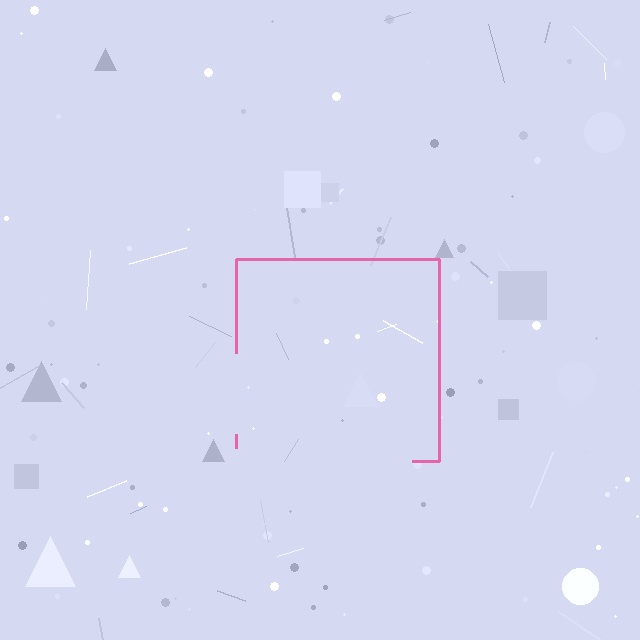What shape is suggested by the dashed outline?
The dashed outline suggests a square.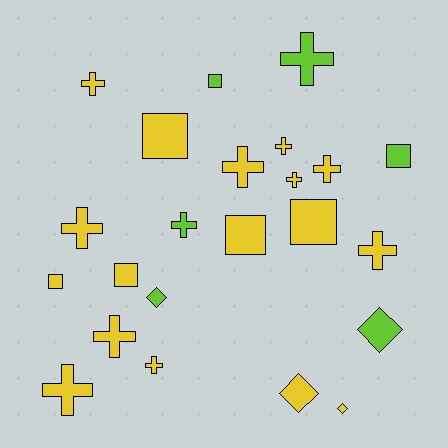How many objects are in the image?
There are 23 objects.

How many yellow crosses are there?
There are 10 yellow crosses.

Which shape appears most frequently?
Cross, with 12 objects.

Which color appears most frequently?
Yellow, with 17 objects.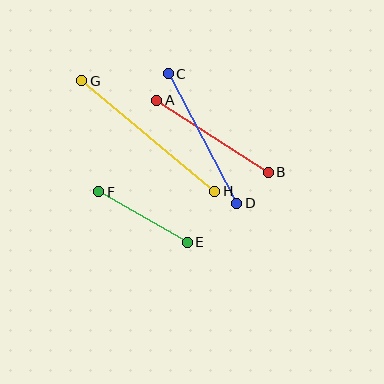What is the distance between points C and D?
The distance is approximately 146 pixels.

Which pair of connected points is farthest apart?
Points G and H are farthest apart.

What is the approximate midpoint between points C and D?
The midpoint is at approximately (202, 139) pixels.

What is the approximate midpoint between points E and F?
The midpoint is at approximately (143, 217) pixels.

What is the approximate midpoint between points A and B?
The midpoint is at approximately (213, 136) pixels.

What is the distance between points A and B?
The distance is approximately 132 pixels.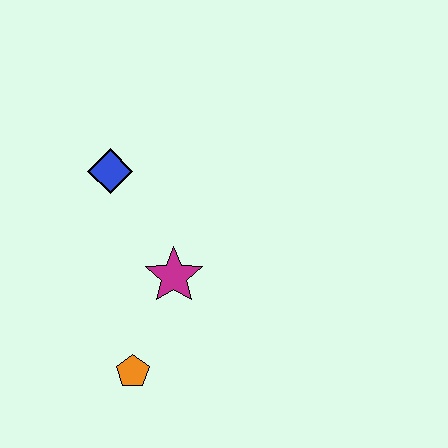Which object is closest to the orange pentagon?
The magenta star is closest to the orange pentagon.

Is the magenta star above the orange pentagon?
Yes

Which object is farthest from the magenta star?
The blue diamond is farthest from the magenta star.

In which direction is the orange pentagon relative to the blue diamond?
The orange pentagon is below the blue diamond.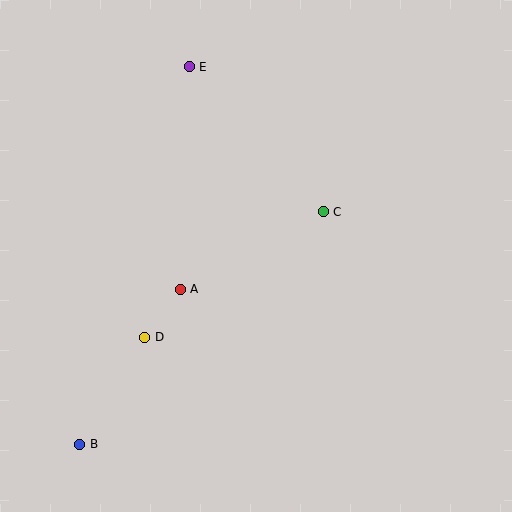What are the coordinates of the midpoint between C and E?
The midpoint between C and E is at (256, 139).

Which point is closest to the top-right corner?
Point C is closest to the top-right corner.